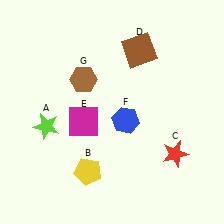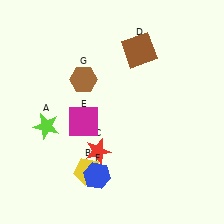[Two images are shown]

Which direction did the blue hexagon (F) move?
The blue hexagon (F) moved down.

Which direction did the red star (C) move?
The red star (C) moved left.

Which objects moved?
The objects that moved are: the red star (C), the blue hexagon (F).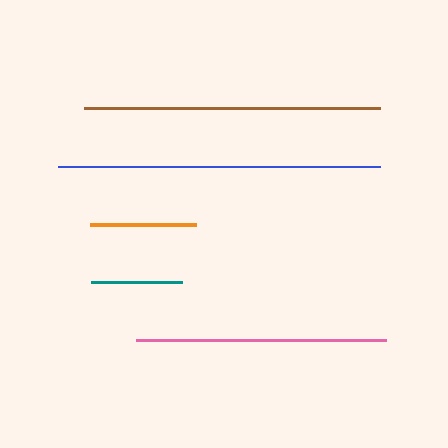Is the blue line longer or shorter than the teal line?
The blue line is longer than the teal line.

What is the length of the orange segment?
The orange segment is approximately 106 pixels long.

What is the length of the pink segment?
The pink segment is approximately 250 pixels long.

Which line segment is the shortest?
The teal line is the shortest at approximately 91 pixels.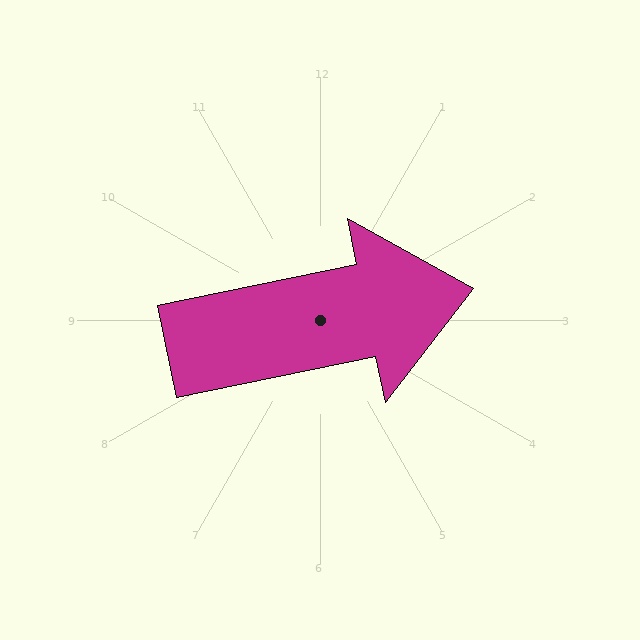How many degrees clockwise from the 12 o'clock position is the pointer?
Approximately 78 degrees.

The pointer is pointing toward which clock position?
Roughly 3 o'clock.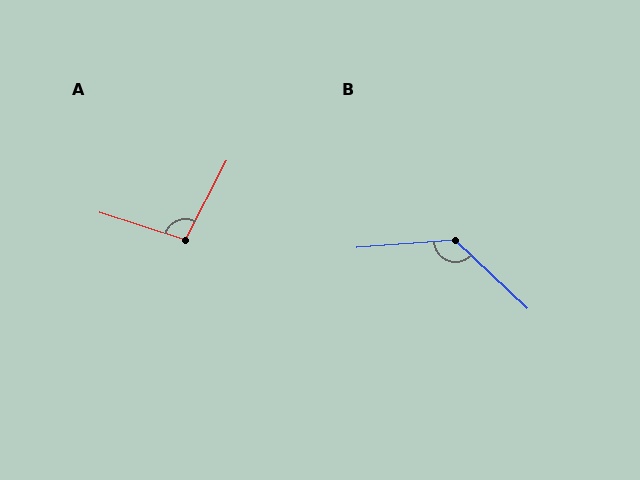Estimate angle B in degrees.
Approximately 132 degrees.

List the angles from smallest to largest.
A (100°), B (132°).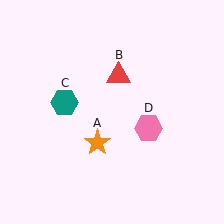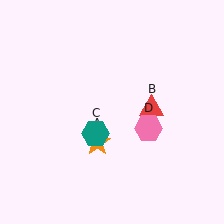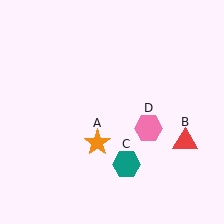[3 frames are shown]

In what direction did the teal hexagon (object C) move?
The teal hexagon (object C) moved down and to the right.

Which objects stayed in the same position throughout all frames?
Orange star (object A) and pink hexagon (object D) remained stationary.